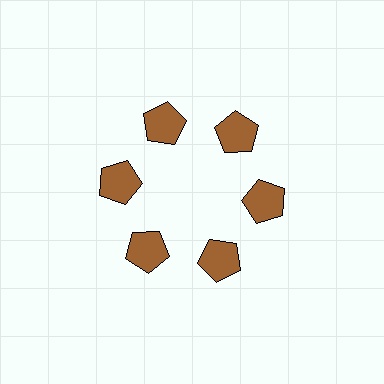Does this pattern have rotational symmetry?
Yes, this pattern has 6-fold rotational symmetry. It looks the same after rotating 60 degrees around the center.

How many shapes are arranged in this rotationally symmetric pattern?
There are 6 shapes, arranged in 6 groups of 1.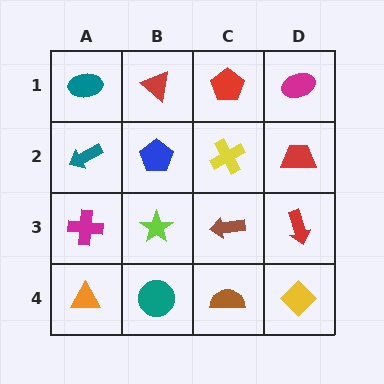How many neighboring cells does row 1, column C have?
3.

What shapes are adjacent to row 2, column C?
A red pentagon (row 1, column C), a brown arrow (row 3, column C), a blue pentagon (row 2, column B), a red trapezoid (row 2, column D).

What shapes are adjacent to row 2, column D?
A magenta ellipse (row 1, column D), a red arrow (row 3, column D), a yellow cross (row 2, column C).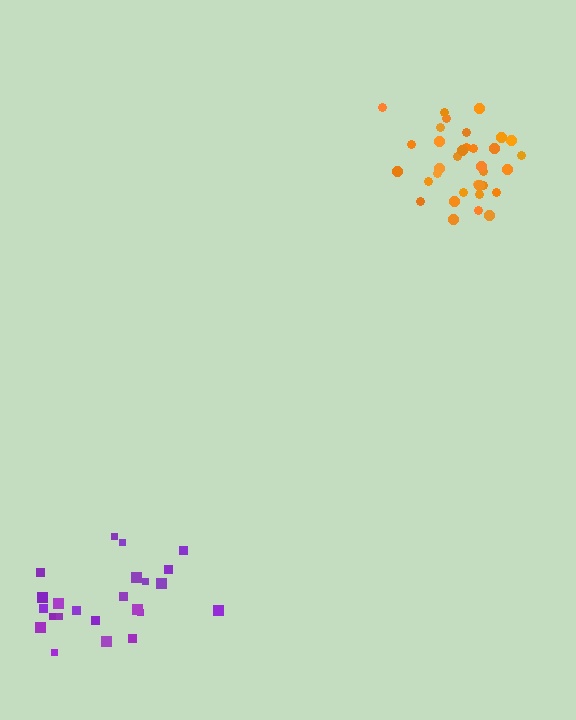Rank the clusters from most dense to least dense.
orange, purple.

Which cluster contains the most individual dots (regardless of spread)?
Orange (34).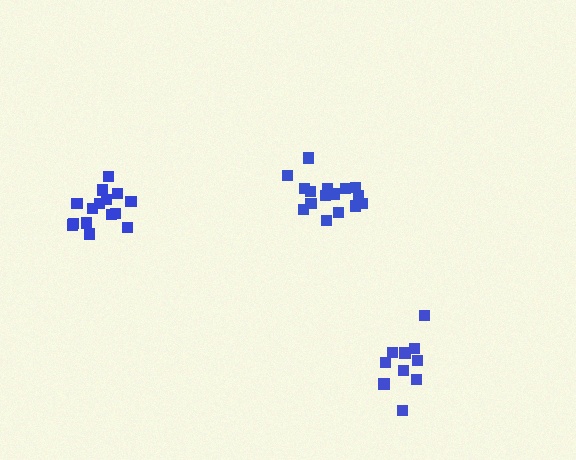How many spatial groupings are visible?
There are 3 spatial groupings.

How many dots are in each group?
Group 1: 16 dots, Group 2: 15 dots, Group 3: 10 dots (41 total).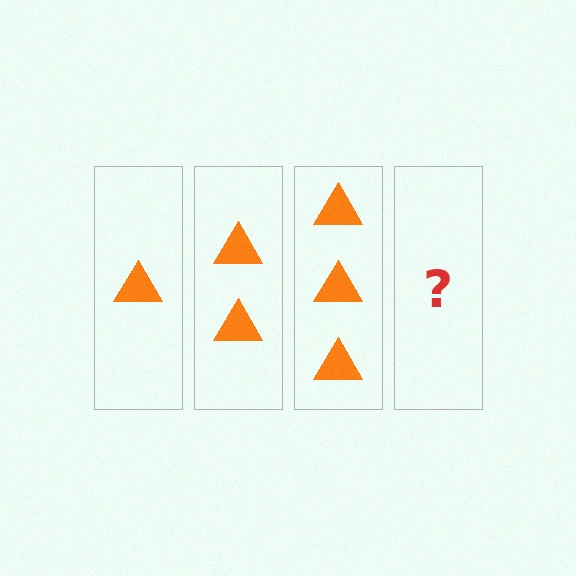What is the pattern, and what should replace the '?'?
The pattern is that each step adds one more triangle. The '?' should be 4 triangles.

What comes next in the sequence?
The next element should be 4 triangles.